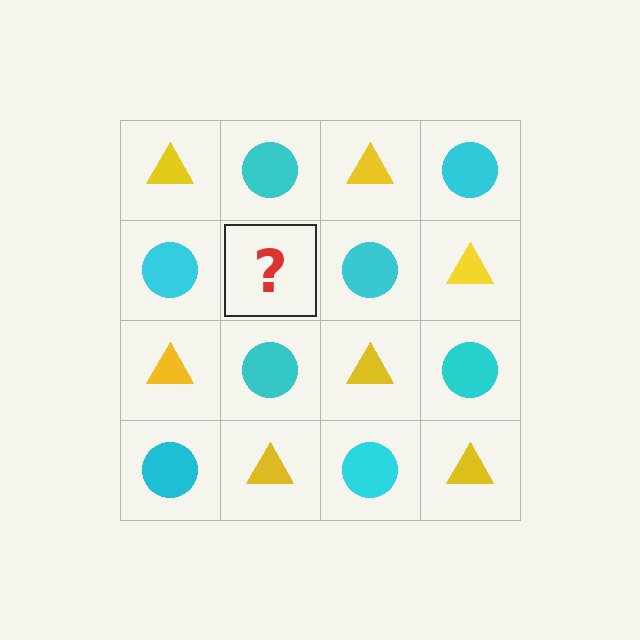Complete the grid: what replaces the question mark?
The question mark should be replaced with a yellow triangle.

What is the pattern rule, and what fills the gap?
The rule is that it alternates yellow triangle and cyan circle in a checkerboard pattern. The gap should be filled with a yellow triangle.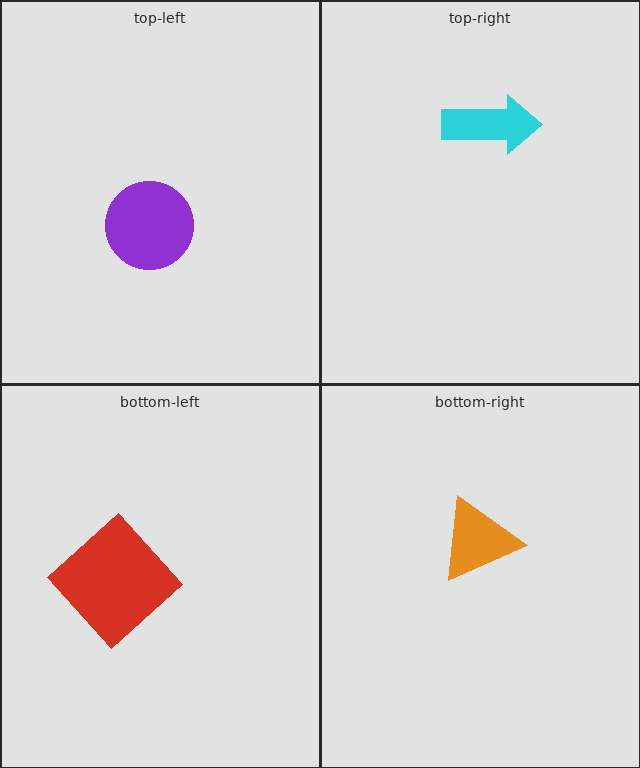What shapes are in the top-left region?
The purple circle.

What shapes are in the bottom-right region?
The orange triangle.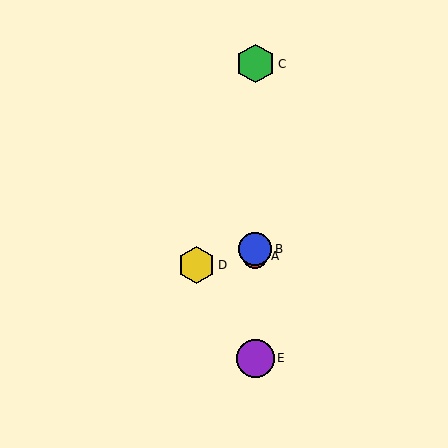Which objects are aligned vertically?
Objects A, B, C, E are aligned vertically.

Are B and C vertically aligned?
Yes, both are at x≈255.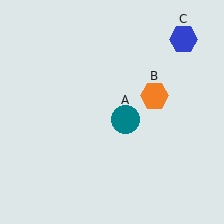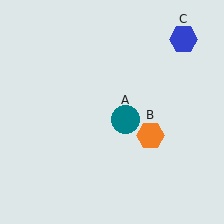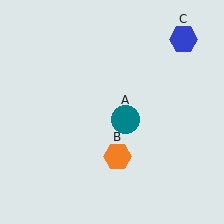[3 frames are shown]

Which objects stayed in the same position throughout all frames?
Teal circle (object A) and blue hexagon (object C) remained stationary.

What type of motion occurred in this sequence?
The orange hexagon (object B) rotated clockwise around the center of the scene.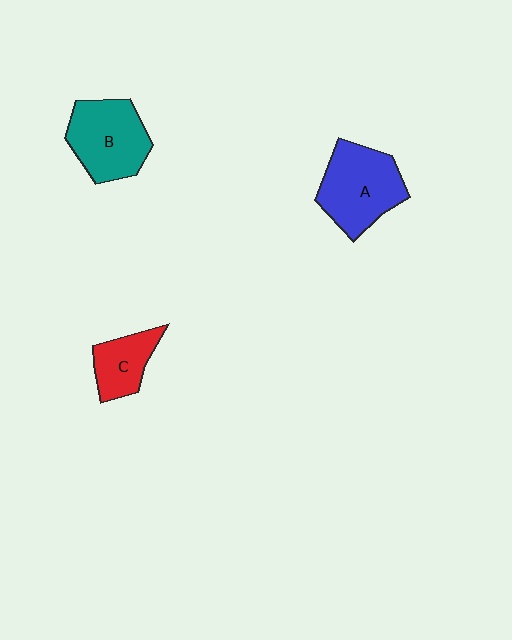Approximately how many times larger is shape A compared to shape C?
Approximately 1.8 times.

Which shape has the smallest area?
Shape C (red).